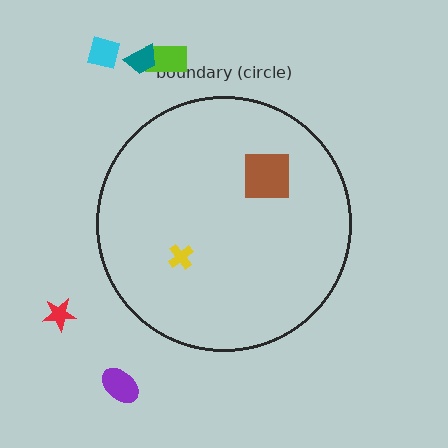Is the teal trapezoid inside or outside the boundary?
Outside.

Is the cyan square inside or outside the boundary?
Outside.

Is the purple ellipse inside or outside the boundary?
Outside.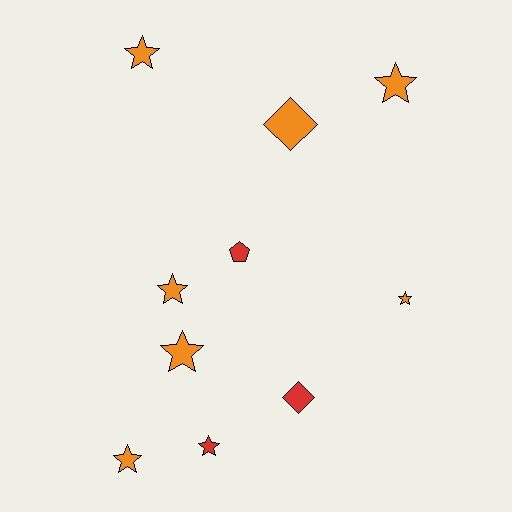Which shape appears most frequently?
Star, with 7 objects.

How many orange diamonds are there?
There is 1 orange diamond.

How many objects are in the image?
There are 10 objects.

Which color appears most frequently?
Orange, with 7 objects.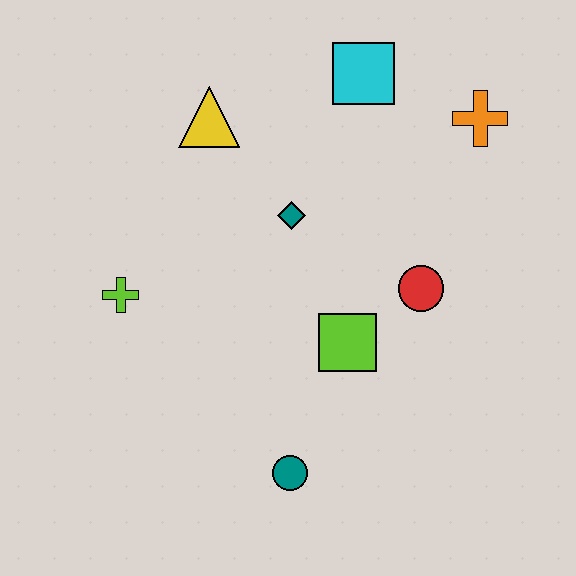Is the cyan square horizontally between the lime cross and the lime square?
No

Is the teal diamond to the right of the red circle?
No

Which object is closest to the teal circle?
The lime square is closest to the teal circle.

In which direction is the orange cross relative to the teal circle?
The orange cross is above the teal circle.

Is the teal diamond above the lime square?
Yes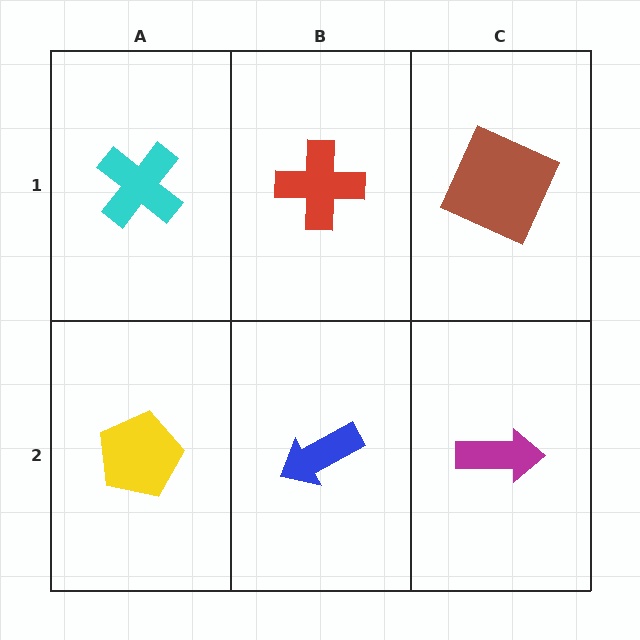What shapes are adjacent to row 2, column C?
A brown square (row 1, column C), a blue arrow (row 2, column B).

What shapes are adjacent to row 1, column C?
A magenta arrow (row 2, column C), a red cross (row 1, column B).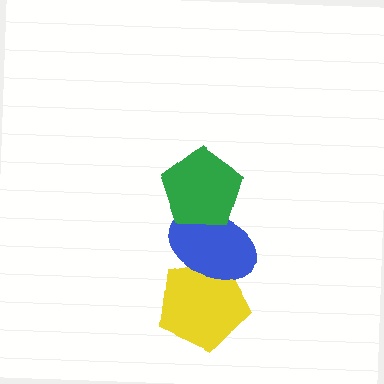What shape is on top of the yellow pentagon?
The blue ellipse is on top of the yellow pentagon.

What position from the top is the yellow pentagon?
The yellow pentagon is 3rd from the top.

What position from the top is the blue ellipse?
The blue ellipse is 2nd from the top.